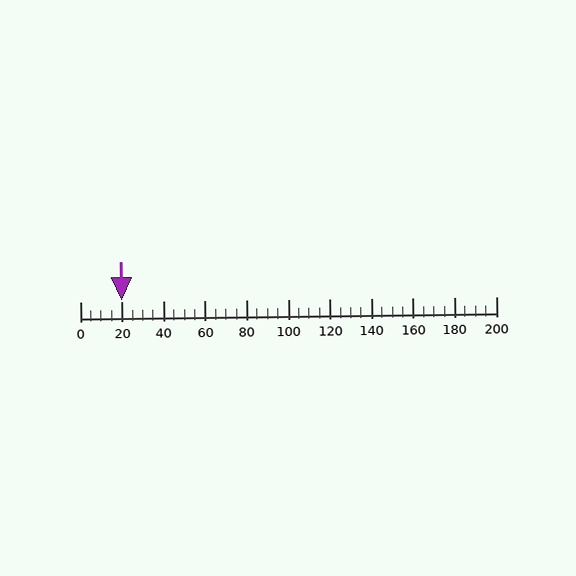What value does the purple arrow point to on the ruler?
The purple arrow points to approximately 20.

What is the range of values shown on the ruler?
The ruler shows values from 0 to 200.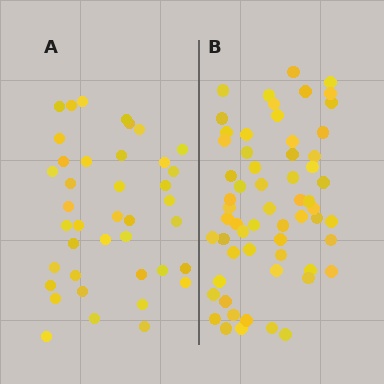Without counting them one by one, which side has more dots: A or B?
Region B (the right region) has more dots.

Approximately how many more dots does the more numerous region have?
Region B has approximately 20 more dots than region A.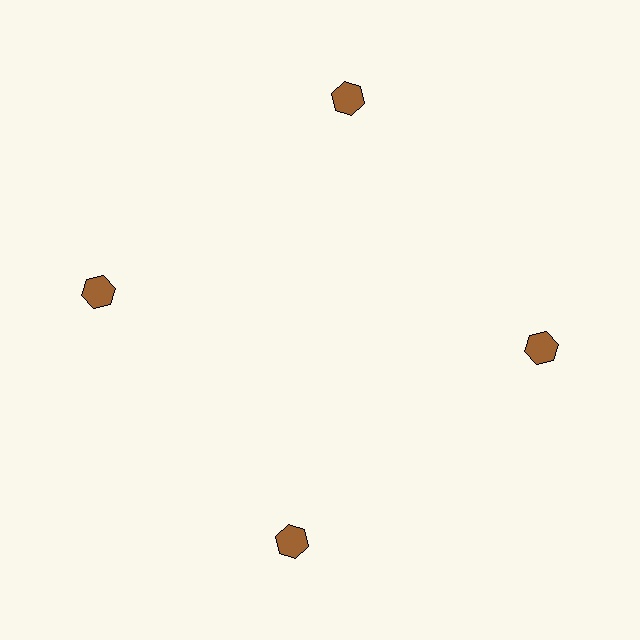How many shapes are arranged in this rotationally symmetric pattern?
There are 4 shapes, arranged in 4 groups of 1.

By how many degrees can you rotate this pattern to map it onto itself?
The pattern maps onto itself every 90 degrees of rotation.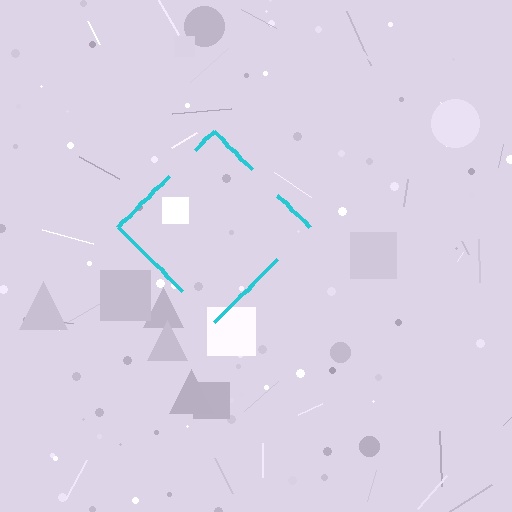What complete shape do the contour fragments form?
The contour fragments form a diamond.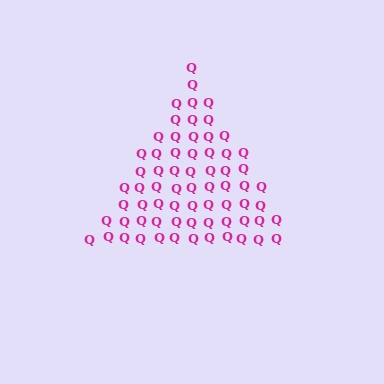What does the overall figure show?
The overall figure shows a triangle.